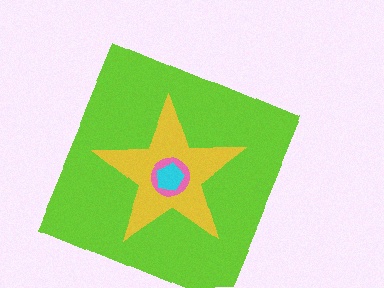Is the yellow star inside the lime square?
Yes.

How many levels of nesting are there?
4.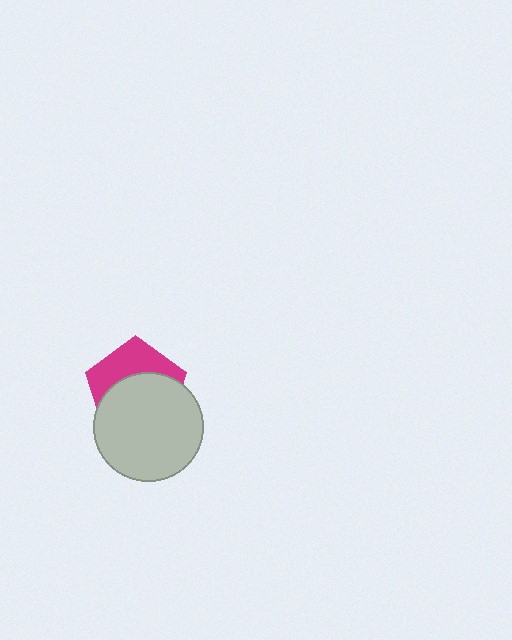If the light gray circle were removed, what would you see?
You would see the complete magenta pentagon.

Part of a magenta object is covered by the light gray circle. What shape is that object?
It is a pentagon.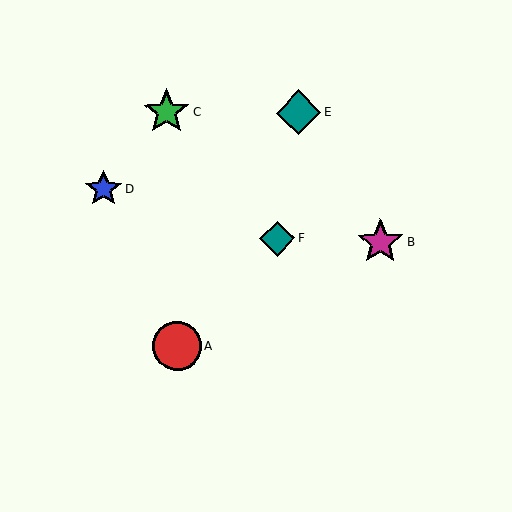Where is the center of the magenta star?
The center of the magenta star is at (380, 242).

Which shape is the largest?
The red circle (labeled A) is the largest.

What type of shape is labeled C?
Shape C is a green star.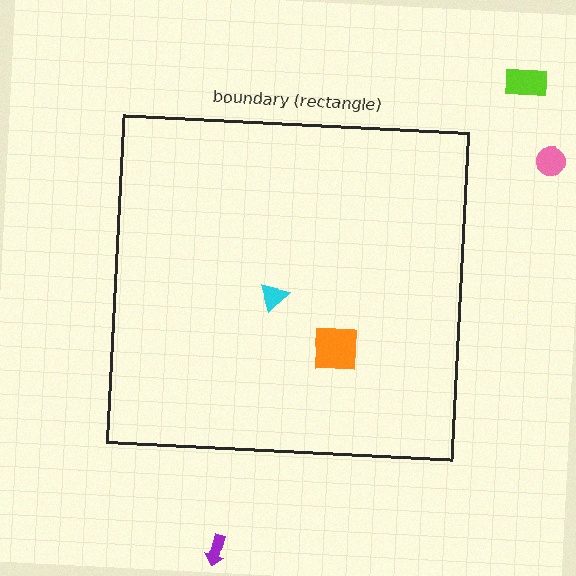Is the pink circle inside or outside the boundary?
Outside.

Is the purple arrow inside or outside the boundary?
Outside.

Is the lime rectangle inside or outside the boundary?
Outside.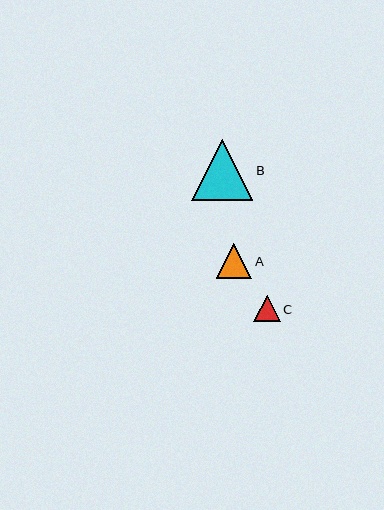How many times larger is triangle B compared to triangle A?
Triangle B is approximately 1.7 times the size of triangle A.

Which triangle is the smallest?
Triangle C is the smallest with a size of approximately 26 pixels.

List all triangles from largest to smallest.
From largest to smallest: B, A, C.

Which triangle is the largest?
Triangle B is the largest with a size of approximately 61 pixels.